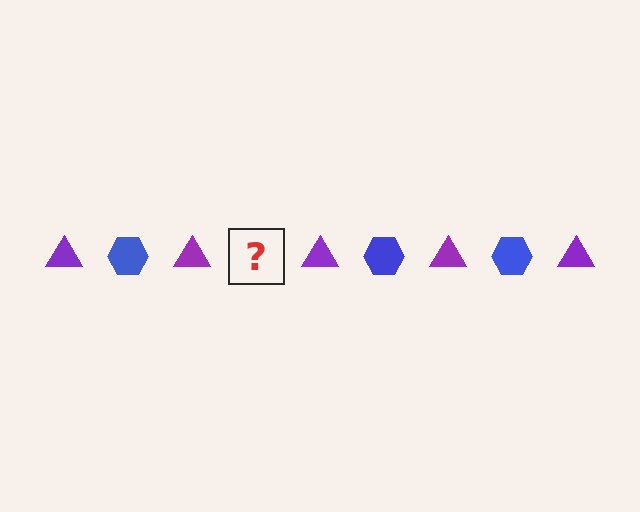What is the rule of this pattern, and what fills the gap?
The rule is that the pattern alternates between purple triangle and blue hexagon. The gap should be filled with a blue hexagon.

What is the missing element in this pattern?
The missing element is a blue hexagon.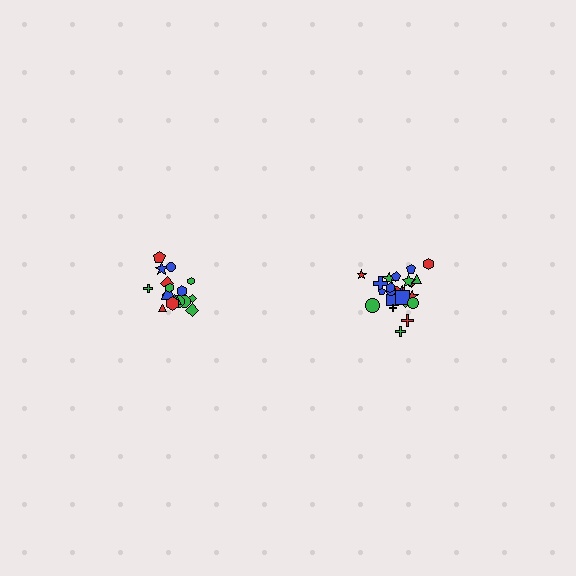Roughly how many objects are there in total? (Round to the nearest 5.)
Roughly 45 objects in total.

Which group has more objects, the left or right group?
The right group.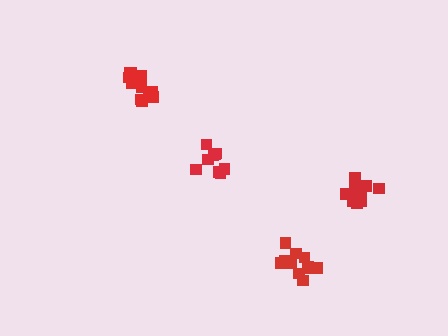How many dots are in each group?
Group 1: 11 dots, Group 2: 11 dots, Group 3: 9 dots, Group 4: 12 dots (43 total).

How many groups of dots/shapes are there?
There are 4 groups.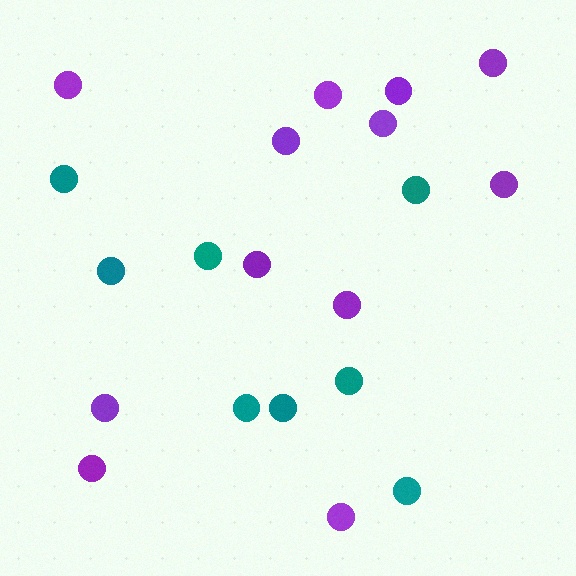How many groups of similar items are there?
There are 2 groups: one group of teal circles (8) and one group of purple circles (12).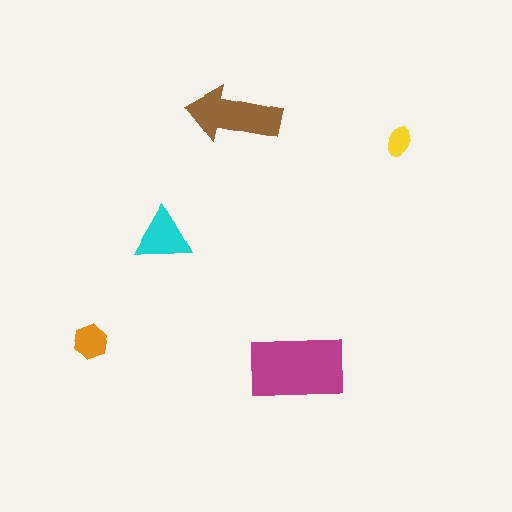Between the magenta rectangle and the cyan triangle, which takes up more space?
The magenta rectangle.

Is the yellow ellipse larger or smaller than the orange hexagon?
Smaller.